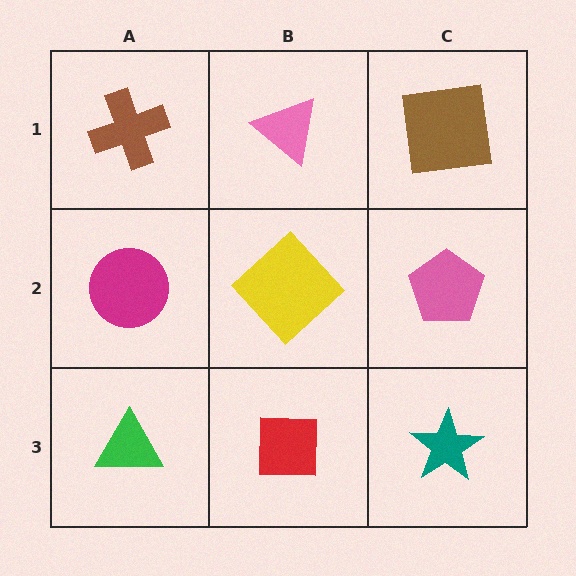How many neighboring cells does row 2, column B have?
4.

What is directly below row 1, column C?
A pink pentagon.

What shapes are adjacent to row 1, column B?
A yellow diamond (row 2, column B), a brown cross (row 1, column A), a brown square (row 1, column C).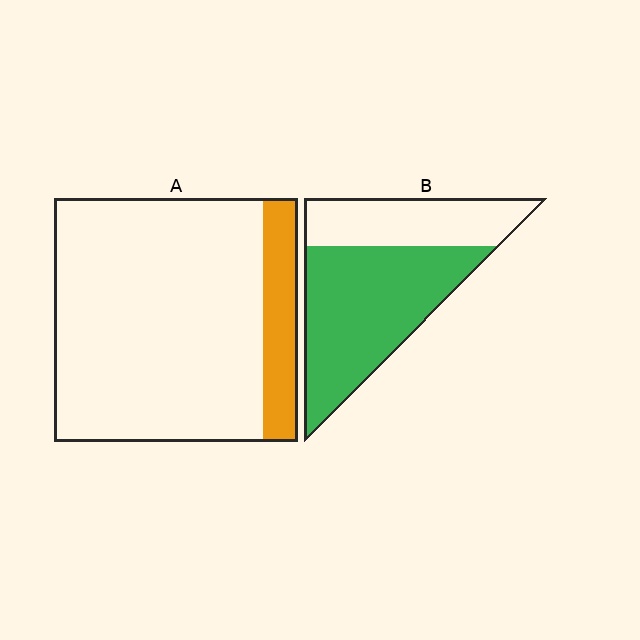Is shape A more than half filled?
No.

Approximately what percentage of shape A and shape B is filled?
A is approximately 15% and B is approximately 65%.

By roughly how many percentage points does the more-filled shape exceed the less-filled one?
By roughly 50 percentage points (B over A).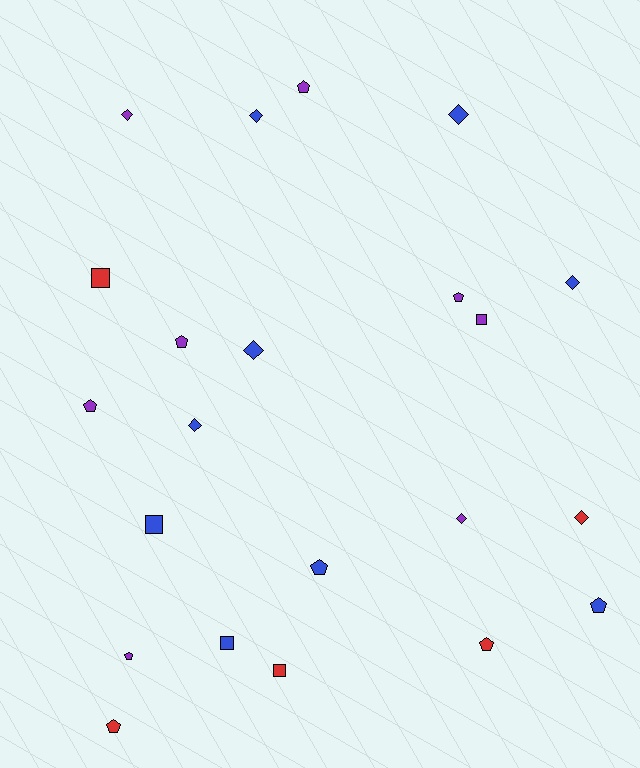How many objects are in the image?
There are 22 objects.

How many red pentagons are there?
There are 2 red pentagons.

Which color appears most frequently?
Blue, with 9 objects.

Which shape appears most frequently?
Pentagon, with 9 objects.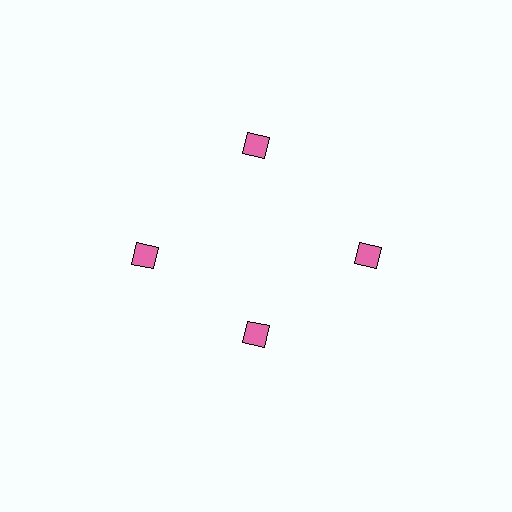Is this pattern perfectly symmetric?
No. The 4 pink diamonds are arranged in a ring, but one element near the 6 o'clock position is pulled inward toward the center, breaking the 4-fold rotational symmetry.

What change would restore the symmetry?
The symmetry would be restored by moving it outward, back onto the ring so that all 4 diamonds sit at equal angles and equal distance from the center.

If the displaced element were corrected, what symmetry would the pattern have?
It would have 4-fold rotational symmetry — the pattern would map onto itself every 90 degrees.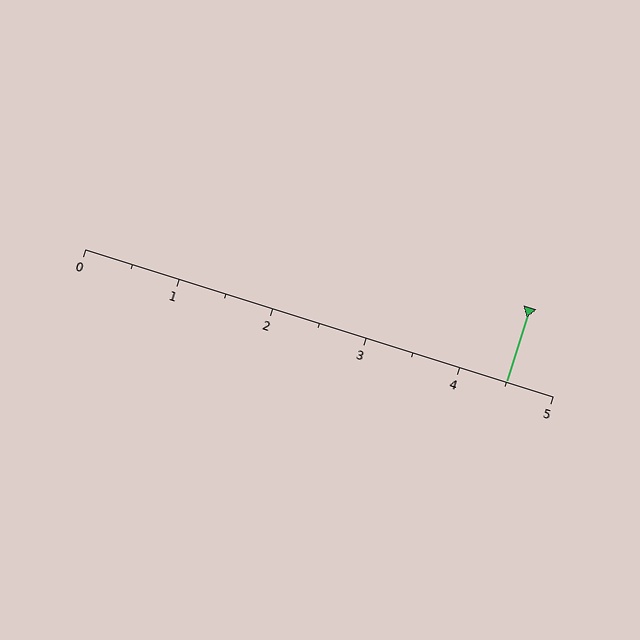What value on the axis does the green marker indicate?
The marker indicates approximately 4.5.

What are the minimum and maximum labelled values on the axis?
The axis runs from 0 to 5.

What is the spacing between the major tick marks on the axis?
The major ticks are spaced 1 apart.